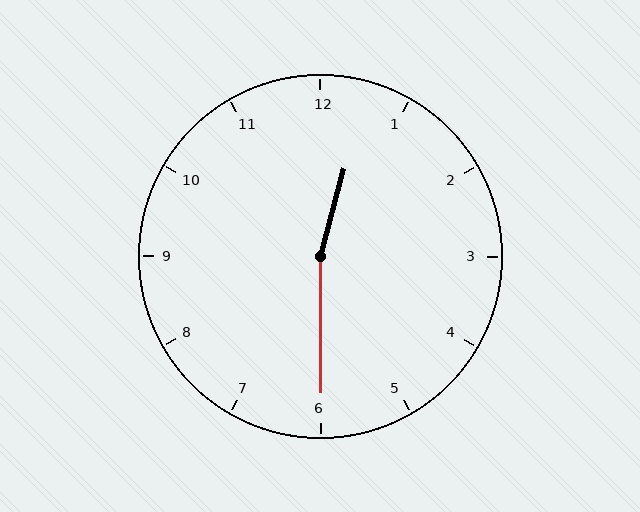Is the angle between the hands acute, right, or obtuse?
It is obtuse.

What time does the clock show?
12:30.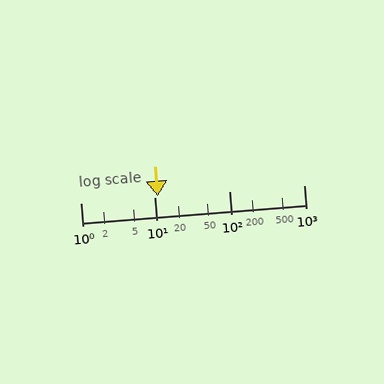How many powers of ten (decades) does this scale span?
The scale spans 3 decades, from 1 to 1000.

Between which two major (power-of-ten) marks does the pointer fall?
The pointer is between 10 and 100.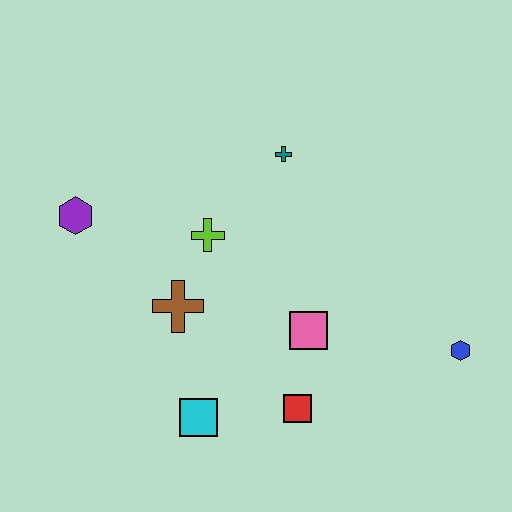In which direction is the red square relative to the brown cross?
The red square is to the right of the brown cross.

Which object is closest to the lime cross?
The brown cross is closest to the lime cross.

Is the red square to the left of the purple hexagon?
No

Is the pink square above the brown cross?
No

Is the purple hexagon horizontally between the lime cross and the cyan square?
No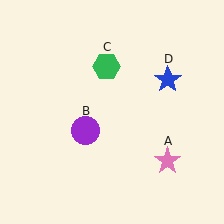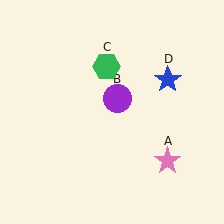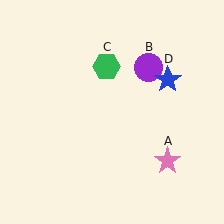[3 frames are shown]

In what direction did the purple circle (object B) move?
The purple circle (object B) moved up and to the right.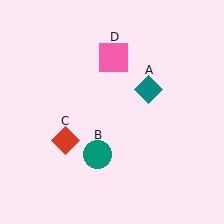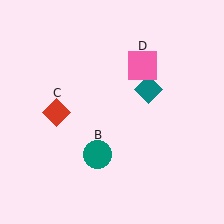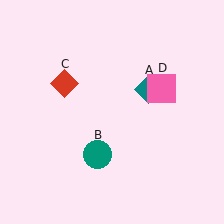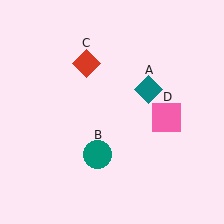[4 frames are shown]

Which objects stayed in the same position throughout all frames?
Teal diamond (object A) and teal circle (object B) remained stationary.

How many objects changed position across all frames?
2 objects changed position: red diamond (object C), pink square (object D).